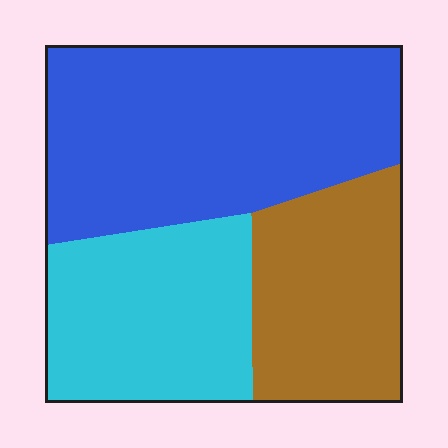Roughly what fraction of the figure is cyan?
Cyan covers around 30% of the figure.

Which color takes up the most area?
Blue, at roughly 45%.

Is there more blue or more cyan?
Blue.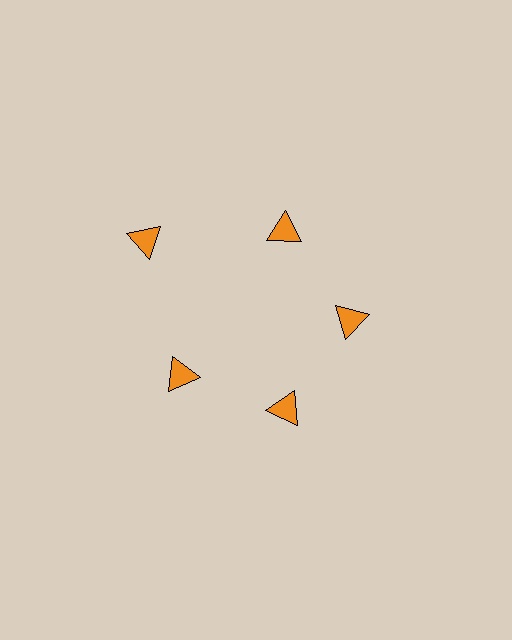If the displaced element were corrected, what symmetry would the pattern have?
It would have 5-fold rotational symmetry — the pattern would map onto itself every 72 degrees.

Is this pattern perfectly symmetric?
No. The 5 orange triangles are arranged in a ring, but one element near the 10 o'clock position is pushed outward from the center, breaking the 5-fold rotational symmetry.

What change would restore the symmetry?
The symmetry would be restored by moving it inward, back onto the ring so that all 5 triangles sit at equal angles and equal distance from the center.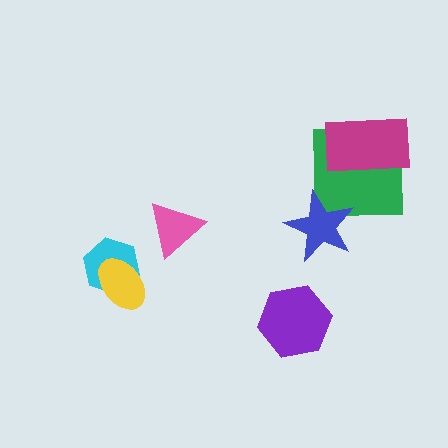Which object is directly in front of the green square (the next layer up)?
The magenta rectangle is directly in front of the green square.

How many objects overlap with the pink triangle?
0 objects overlap with the pink triangle.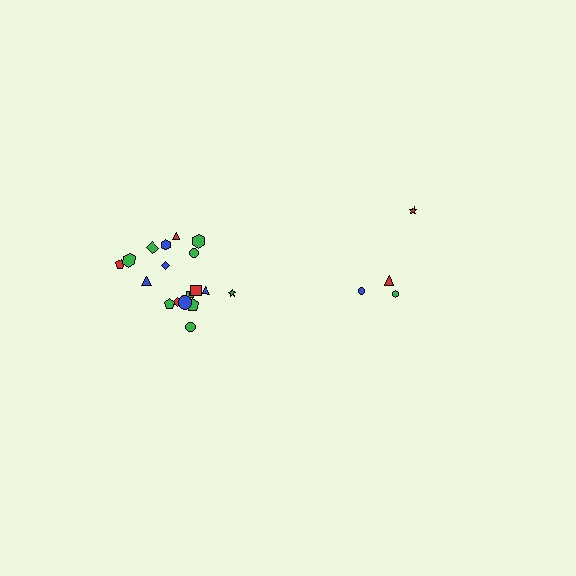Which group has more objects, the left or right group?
The left group.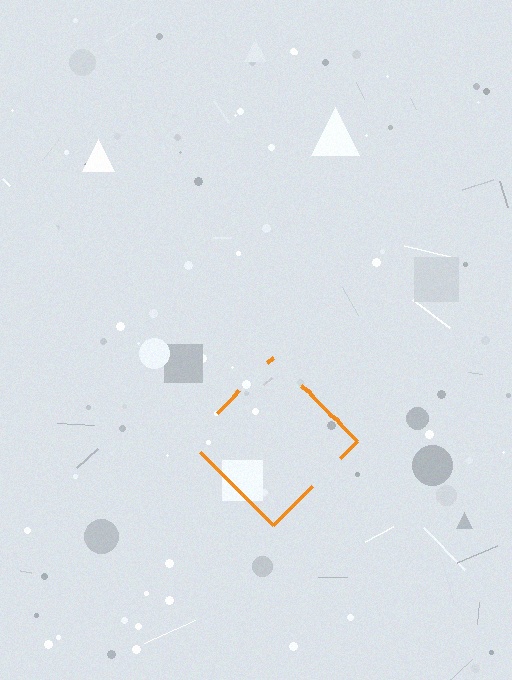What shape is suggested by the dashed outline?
The dashed outline suggests a diamond.